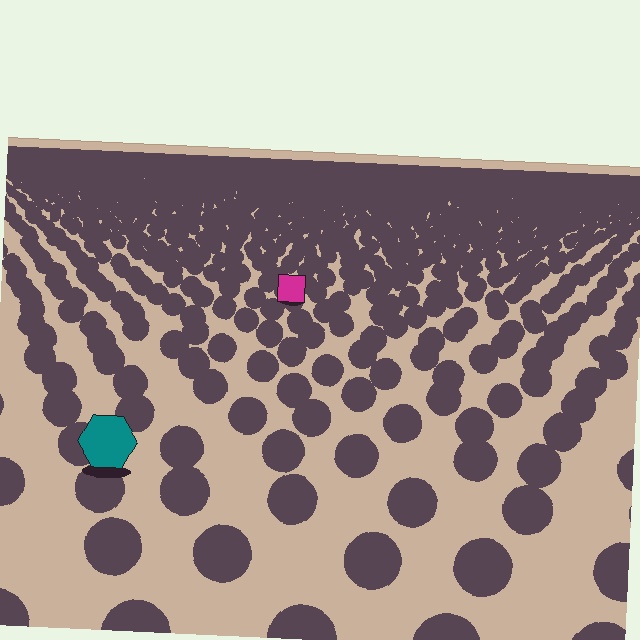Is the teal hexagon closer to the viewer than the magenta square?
Yes. The teal hexagon is closer — you can tell from the texture gradient: the ground texture is coarser near it.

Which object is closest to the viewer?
The teal hexagon is closest. The texture marks near it are larger and more spread out.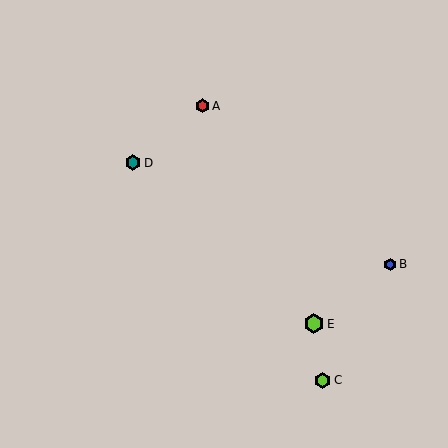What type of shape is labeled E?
Shape E is a lime hexagon.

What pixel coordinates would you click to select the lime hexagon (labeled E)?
Click at (314, 324) to select the lime hexagon E.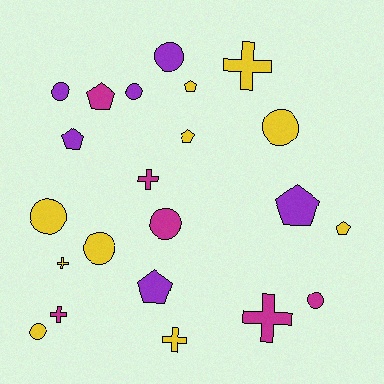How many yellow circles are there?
There are 4 yellow circles.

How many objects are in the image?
There are 22 objects.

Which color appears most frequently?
Yellow, with 10 objects.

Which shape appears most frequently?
Circle, with 9 objects.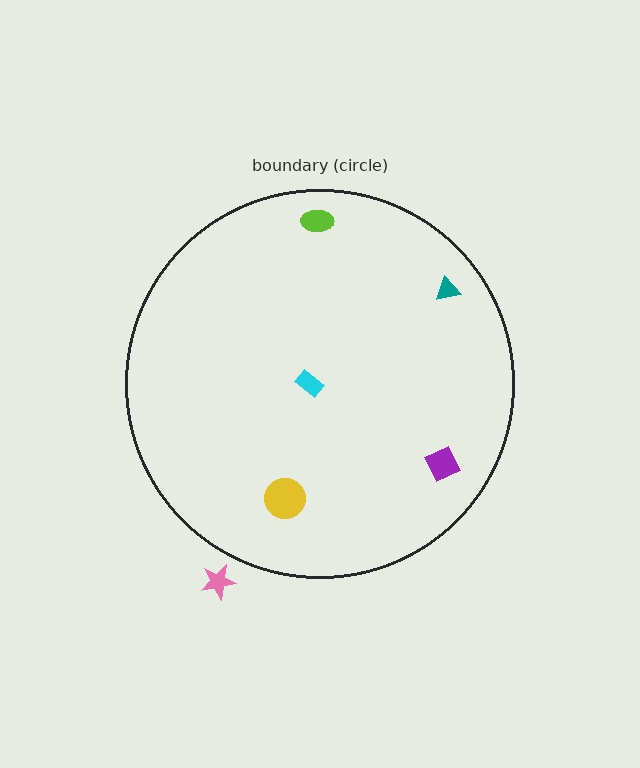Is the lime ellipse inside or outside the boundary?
Inside.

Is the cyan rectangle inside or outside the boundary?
Inside.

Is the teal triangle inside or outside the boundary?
Inside.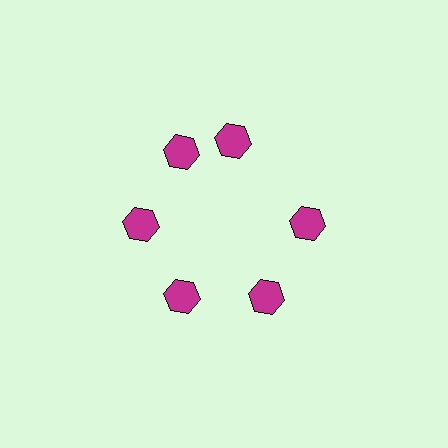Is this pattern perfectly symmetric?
No. The 6 magenta hexagons are arranged in a ring, but one element near the 1 o'clock position is rotated out of alignment along the ring, breaking the 6-fold rotational symmetry.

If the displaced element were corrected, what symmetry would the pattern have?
It would have 6-fold rotational symmetry — the pattern would map onto itself every 60 degrees.